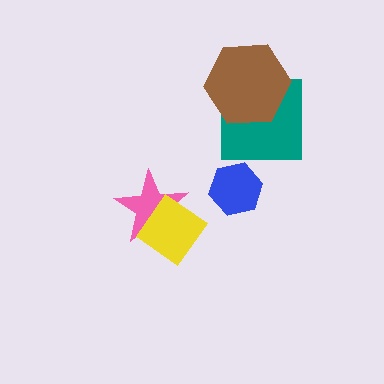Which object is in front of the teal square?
The brown hexagon is in front of the teal square.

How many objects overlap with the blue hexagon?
0 objects overlap with the blue hexagon.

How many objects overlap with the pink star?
1 object overlaps with the pink star.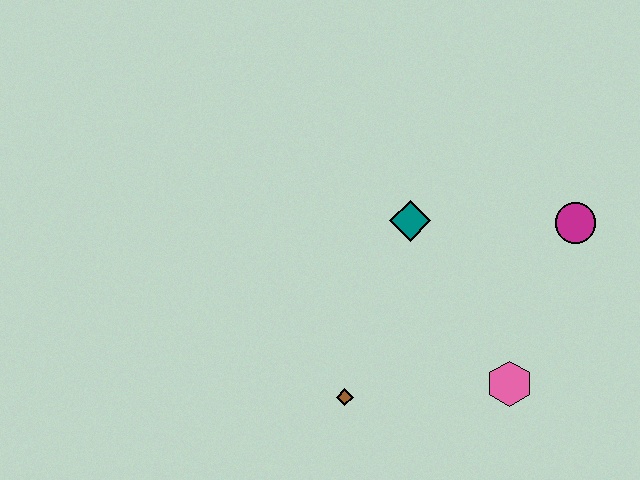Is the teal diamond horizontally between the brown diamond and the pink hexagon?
Yes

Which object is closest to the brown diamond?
The pink hexagon is closest to the brown diamond.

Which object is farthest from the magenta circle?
The brown diamond is farthest from the magenta circle.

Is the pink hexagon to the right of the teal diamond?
Yes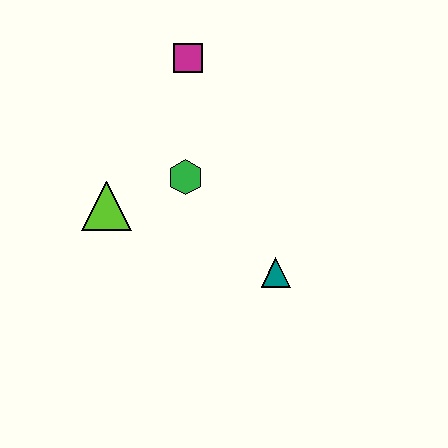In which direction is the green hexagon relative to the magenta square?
The green hexagon is below the magenta square.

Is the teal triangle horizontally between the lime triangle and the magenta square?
No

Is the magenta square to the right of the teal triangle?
No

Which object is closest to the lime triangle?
The green hexagon is closest to the lime triangle.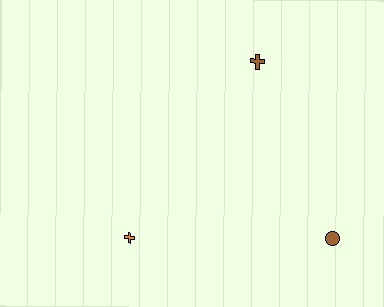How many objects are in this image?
There are 3 objects.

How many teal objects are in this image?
There are no teal objects.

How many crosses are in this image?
There are 2 crosses.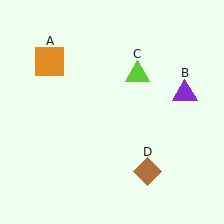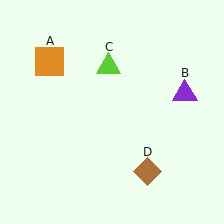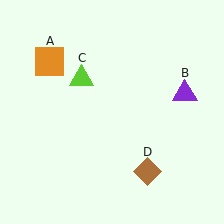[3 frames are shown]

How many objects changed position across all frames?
1 object changed position: lime triangle (object C).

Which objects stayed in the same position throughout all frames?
Orange square (object A) and purple triangle (object B) and brown diamond (object D) remained stationary.